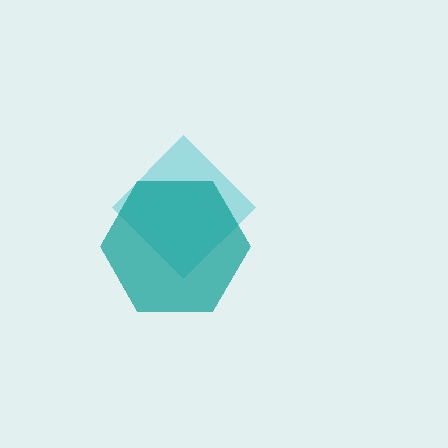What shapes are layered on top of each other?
The layered shapes are: a cyan diamond, a teal hexagon.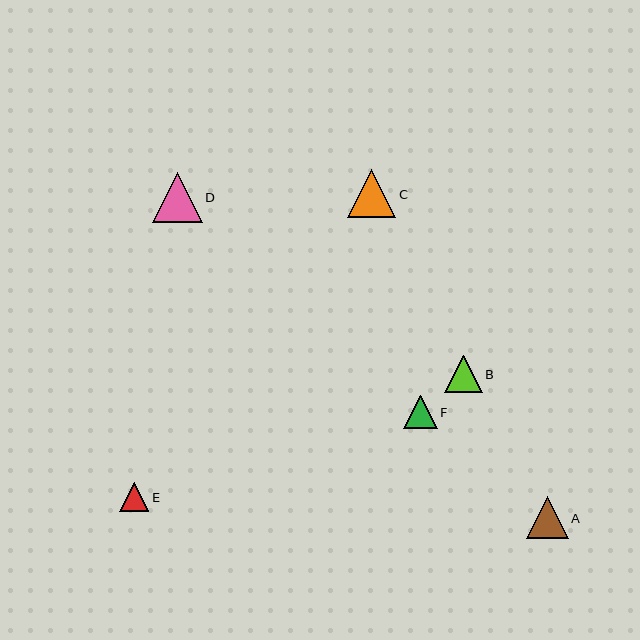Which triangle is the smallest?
Triangle E is the smallest with a size of approximately 29 pixels.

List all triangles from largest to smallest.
From largest to smallest: D, C, A, B, F, E.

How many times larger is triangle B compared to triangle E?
Triangle B is approximately 1.3 times the size of triangle E.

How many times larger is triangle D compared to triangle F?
Triangle D is approximately 1.5 times the size of triangle F.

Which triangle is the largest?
Triangle D is the largest with a size of approximately 50 pixels.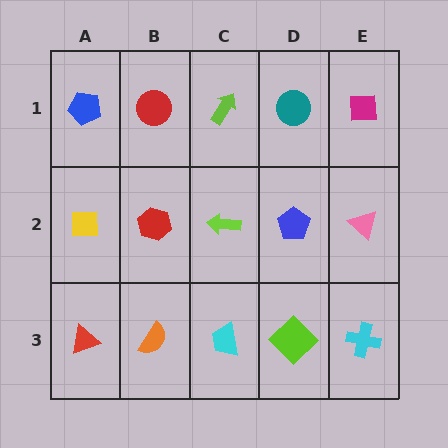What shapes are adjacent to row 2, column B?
A red circle (row 1, column B), an orange semicircle (row 3, column B), a yellow square (row 2, column A), a lime arrow (row 2, column C).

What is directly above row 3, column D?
A blue pentagon.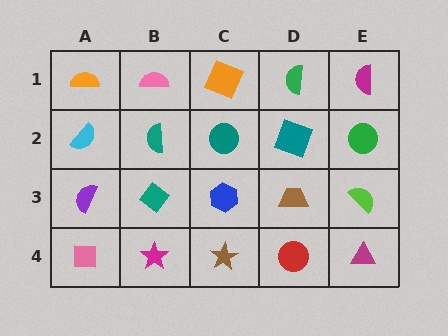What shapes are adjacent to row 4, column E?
A lime semicircle (row 3, column E), a red circle (row 4, column D).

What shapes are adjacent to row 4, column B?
A teal diamond (row 3, column B), a pink square (row 4, column A), a brown star (row 4, column C).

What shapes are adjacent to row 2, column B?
A pink semicircle (row 1, column B), a teal diamond (row 3, column B), a cyan semicircle (row 2, column A), a teal circle (row 2, column C).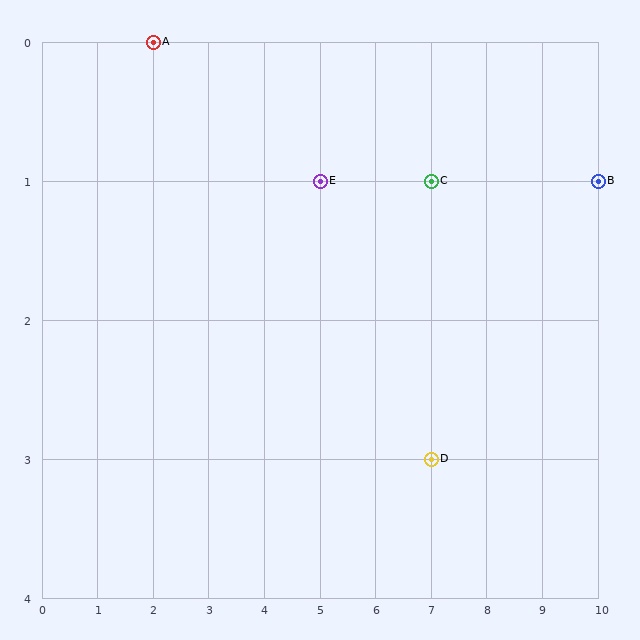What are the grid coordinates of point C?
Point C is at grid coordinates (7, 1).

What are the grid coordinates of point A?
Point A is at grid coordinates (2, 0).